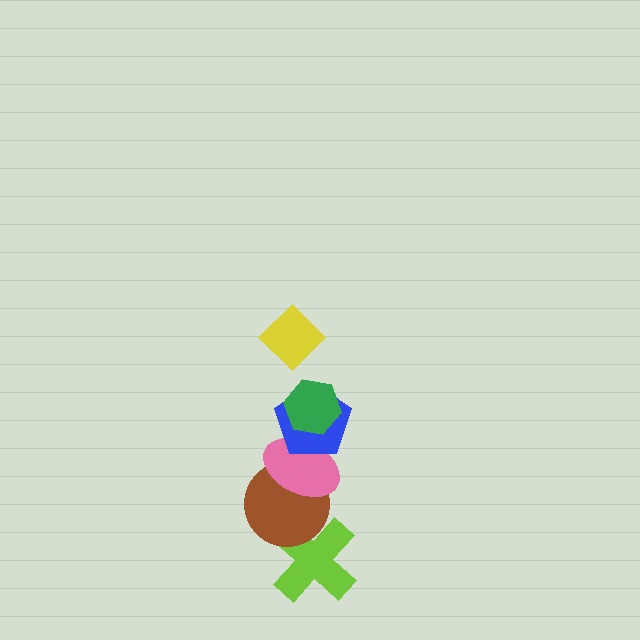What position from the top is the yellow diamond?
The yellow diamond is 1st from the top.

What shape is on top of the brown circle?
The pink ellipse is on top of the brown circle.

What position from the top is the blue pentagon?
The blue pentagon is 3rd from the top.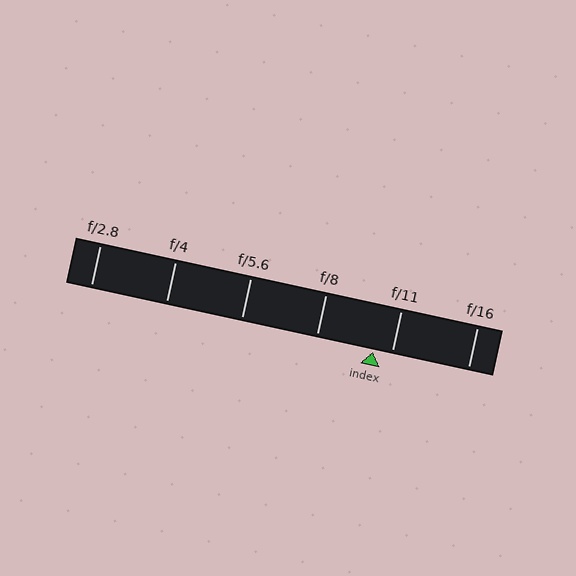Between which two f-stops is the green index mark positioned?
The index mark is between f/8 and f/11.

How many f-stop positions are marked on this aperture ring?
There are 6 f-stop positions marked.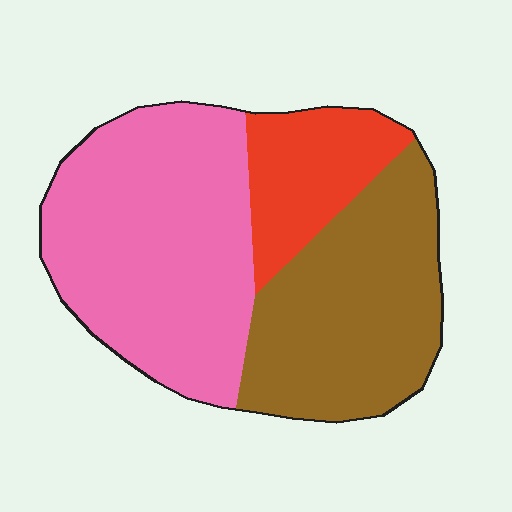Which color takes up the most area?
Pink, at roughly 45%.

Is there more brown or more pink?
Pink.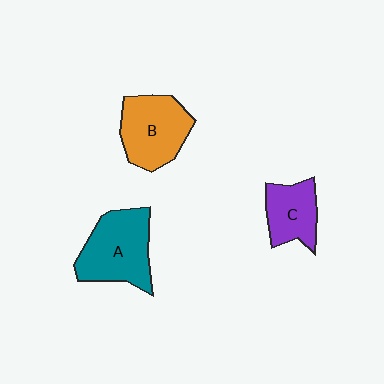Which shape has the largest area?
Shape A (teal).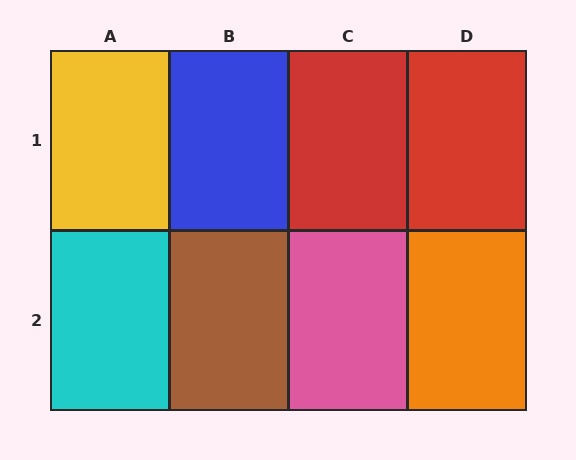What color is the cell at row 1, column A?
Yellow.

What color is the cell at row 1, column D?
Red.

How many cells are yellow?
1 cell is yellow.